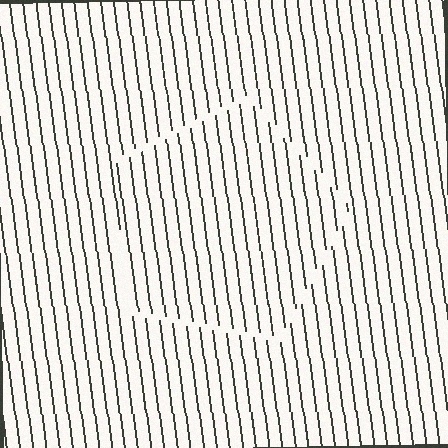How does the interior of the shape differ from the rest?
The interior of the shape contains the same grating, shifted by half a period — the contour is defined by the phase discontinuity where line-ends from the inner and outer gratings abut.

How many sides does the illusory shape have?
5 sides — the line-ends trace a pentagon.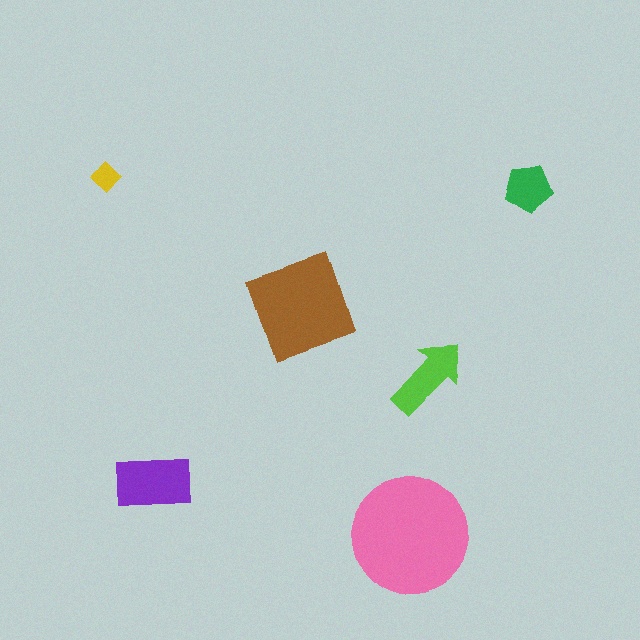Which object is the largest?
The pink circle.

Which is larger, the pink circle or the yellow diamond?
The pink circle.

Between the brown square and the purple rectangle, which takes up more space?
The brown square.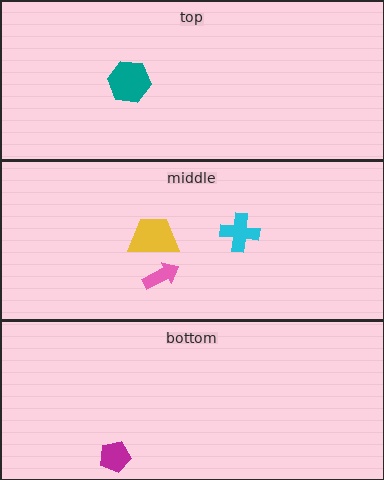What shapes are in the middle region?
The yellow trapezoid, the pink arrow, the cyan cross.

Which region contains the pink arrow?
The middle region.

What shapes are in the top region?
The teal hexagon.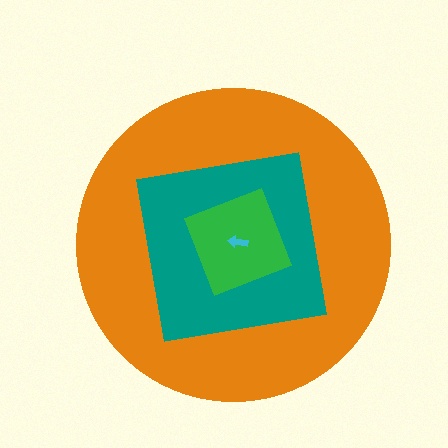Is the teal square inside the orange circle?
Yes.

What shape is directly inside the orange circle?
The teal square.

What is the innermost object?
The cyan arrow.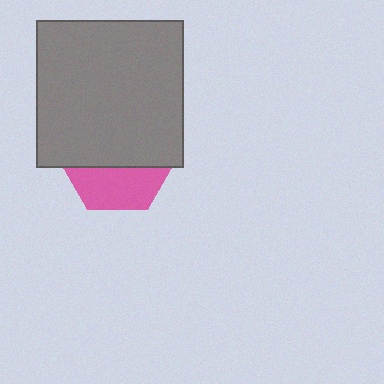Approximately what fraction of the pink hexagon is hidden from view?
Roughly 62% of the pink hexagon is hidden behind the gray square.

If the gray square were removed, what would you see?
You would see the complete pink hexagon.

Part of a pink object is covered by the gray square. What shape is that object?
It is a hexagon.